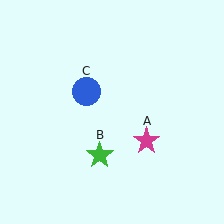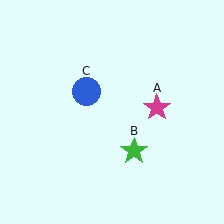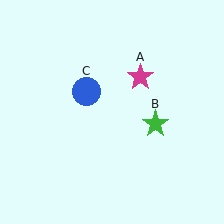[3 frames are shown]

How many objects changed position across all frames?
2 objects changed position: magenta star (object A), green star (object B).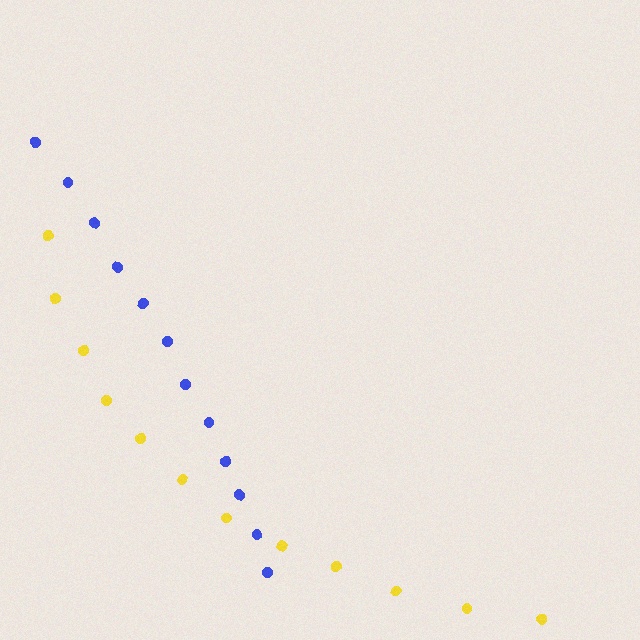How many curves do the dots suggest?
There are 2 distinct paths.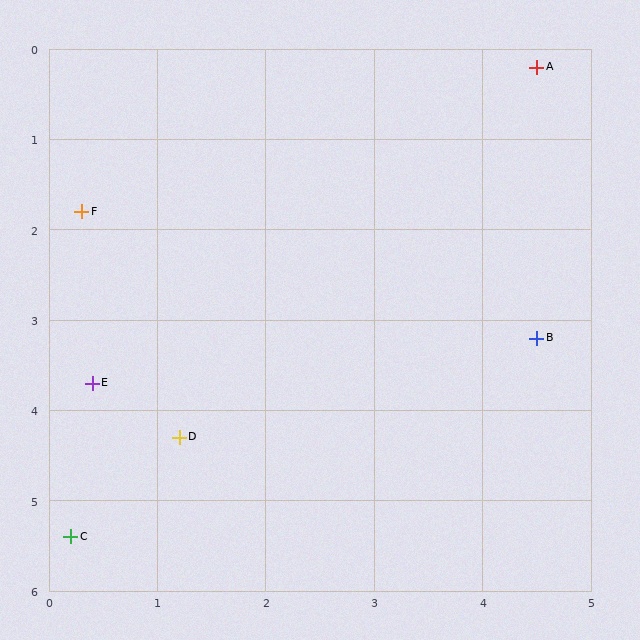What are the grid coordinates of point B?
Point B is at approximately (4.5, 3.2).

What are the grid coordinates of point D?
Point D is at approximately (1.2, 4.3).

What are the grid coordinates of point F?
Point F is at approximately (0.3, 1.8).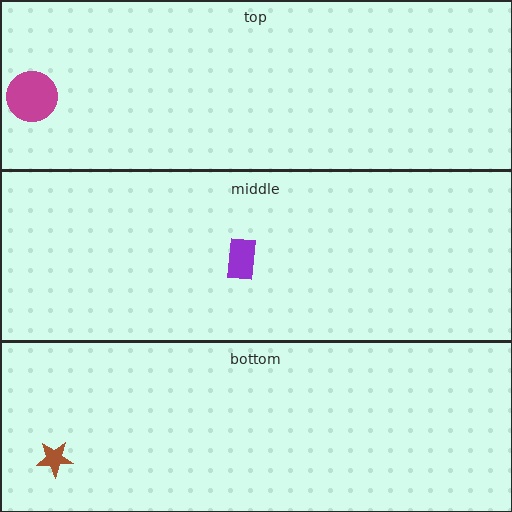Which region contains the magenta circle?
The top region.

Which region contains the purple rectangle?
The middle region.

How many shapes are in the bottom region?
1.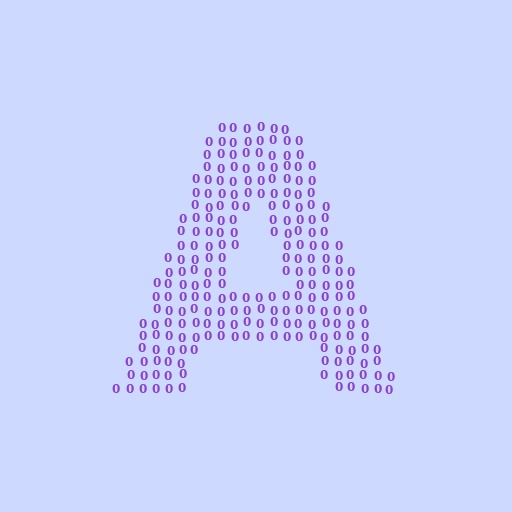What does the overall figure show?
The overall figure shows the letter A.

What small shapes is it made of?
It is made of small digit 0's.